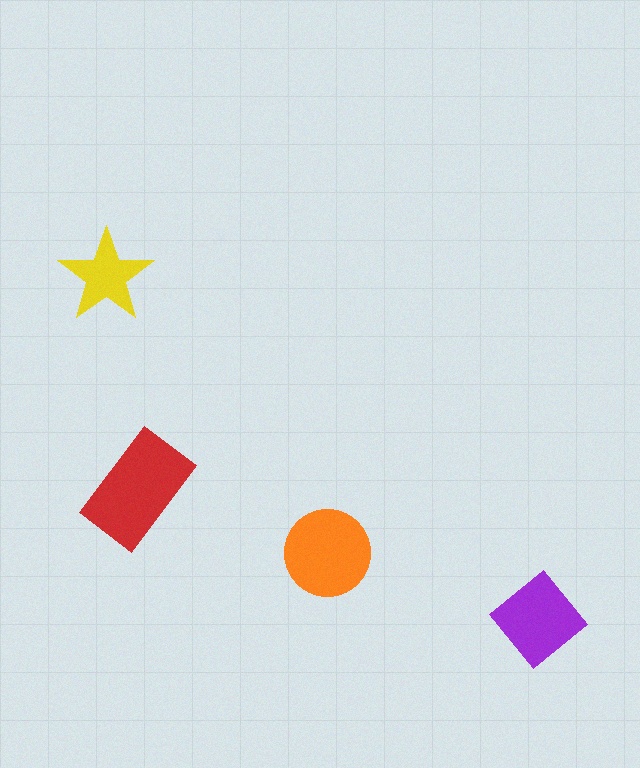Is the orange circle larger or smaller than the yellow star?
Larger.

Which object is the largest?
The red rectangle.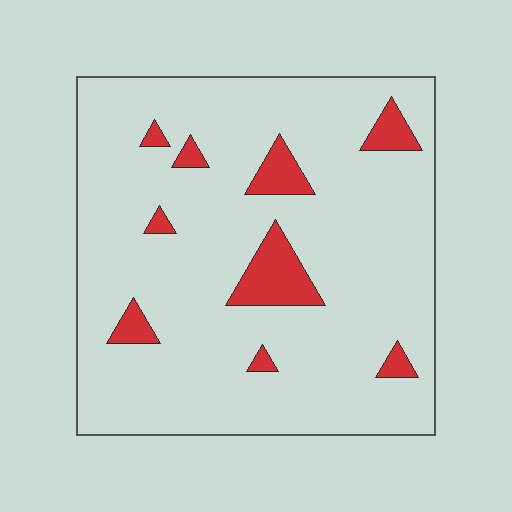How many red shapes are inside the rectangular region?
9.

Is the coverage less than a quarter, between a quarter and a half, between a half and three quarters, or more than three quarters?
Less than a quarter.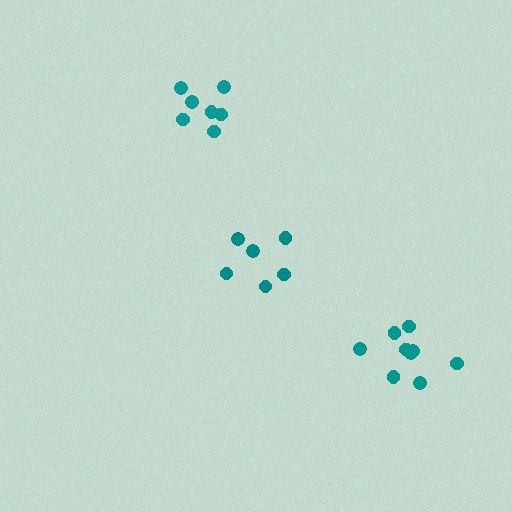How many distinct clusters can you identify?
There are 3 distinct clusters.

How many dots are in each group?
Group 1: 7 dots, Group 2: 9 dots, Group 3: 6 dots (22 total).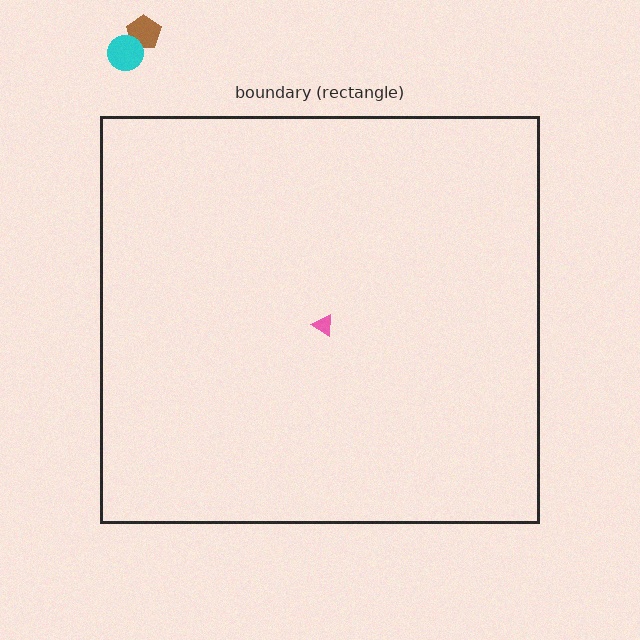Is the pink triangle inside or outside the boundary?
Inside.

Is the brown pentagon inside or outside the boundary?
Outside.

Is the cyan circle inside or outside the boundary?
Outside.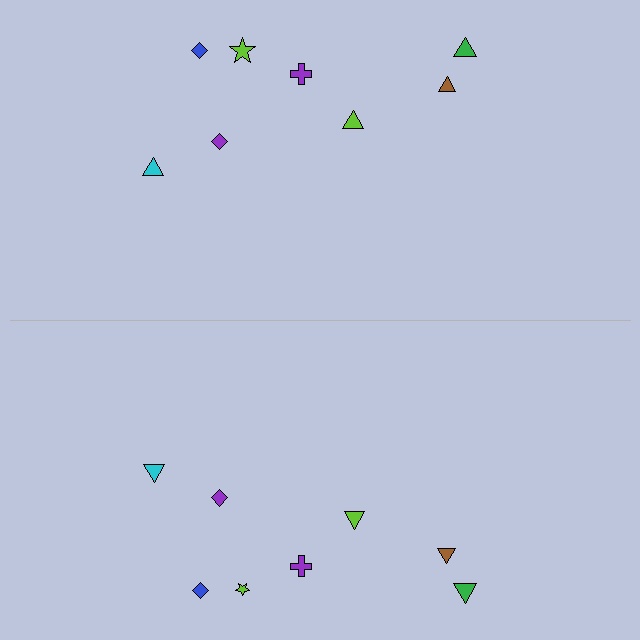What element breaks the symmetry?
The lime star on the bottom side has a different size than its mirror counterpart.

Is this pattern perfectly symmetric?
No, the pattern is not perfectly symmetric. The lime star on the bottom side has a different size than its mirror counterpart.